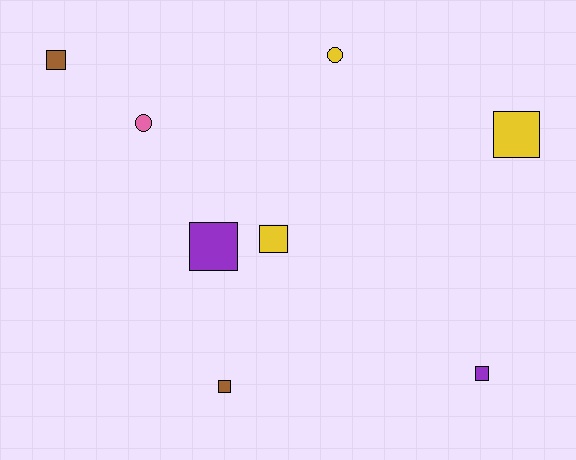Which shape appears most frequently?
Square, with 6 objects.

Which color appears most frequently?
Yellow, with 3 objects.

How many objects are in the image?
There are 8 objects.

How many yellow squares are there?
There are 2 yellow squares.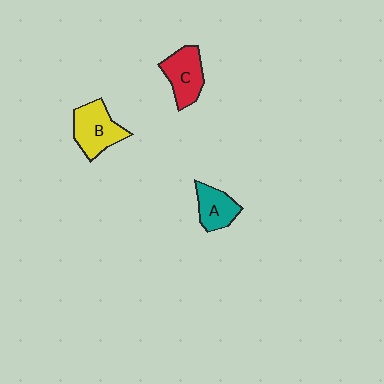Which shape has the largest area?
Shape B (yellow).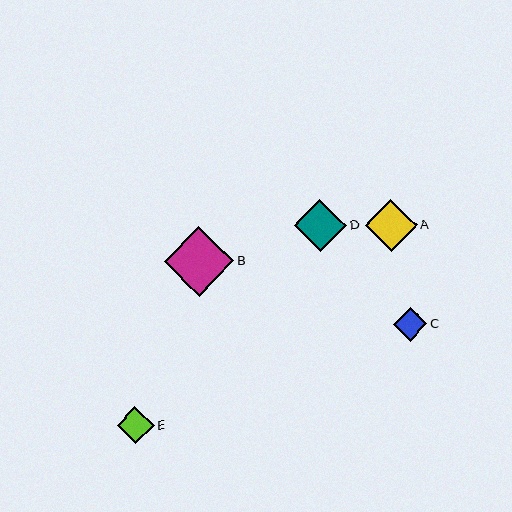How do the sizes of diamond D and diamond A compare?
Diamond D and diamond A are approximately the same size.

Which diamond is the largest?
Diamond B is the largest with a size of approximately 69 pixels.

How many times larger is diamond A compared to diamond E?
Diamond A is approximately 1.4 times the size of diamond E.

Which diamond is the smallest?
Diamond C is the smallest with a size of approximately 33 pixels.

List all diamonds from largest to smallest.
From largest to smallest: B, D, A, E, C.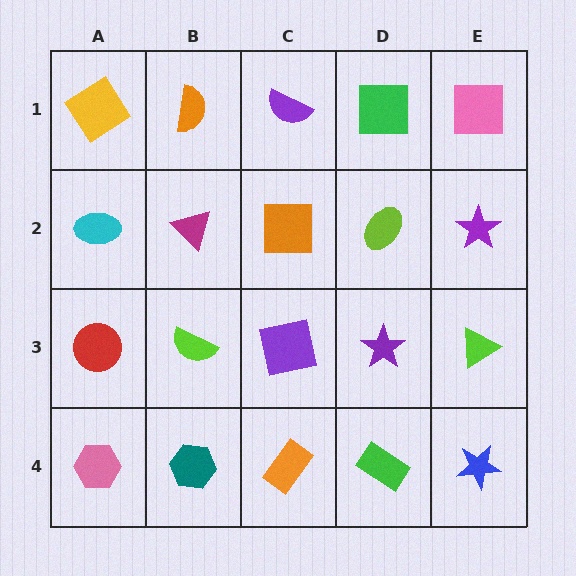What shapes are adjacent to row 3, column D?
A lime ellipse (row 2, column D), a green rectangle (row 4, column D), a purple square (row 3, column C), a lime triangle (row 3, column E).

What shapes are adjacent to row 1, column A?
A cyan ellipse (row 2, column A), an orange semicircle (row 1, column B).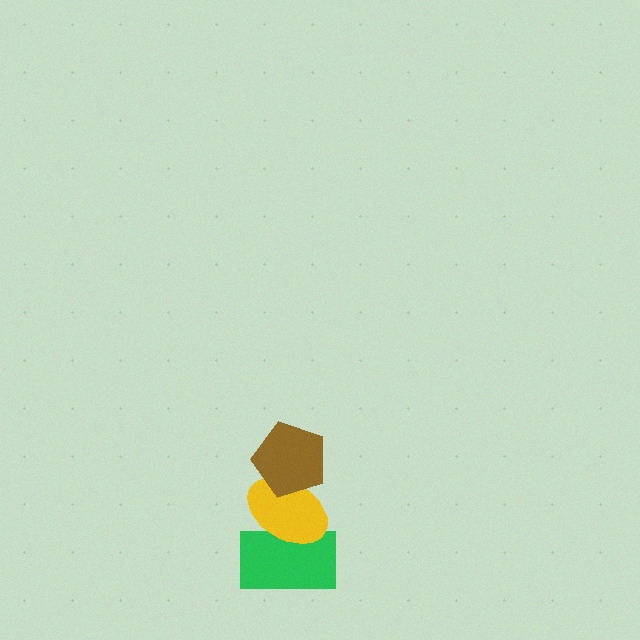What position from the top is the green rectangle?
The green rectangle is 3rd from the top.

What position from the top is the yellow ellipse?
The yellow ellipse is 2nd from the top.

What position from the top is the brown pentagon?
The brown pentagon is 1st from the top.